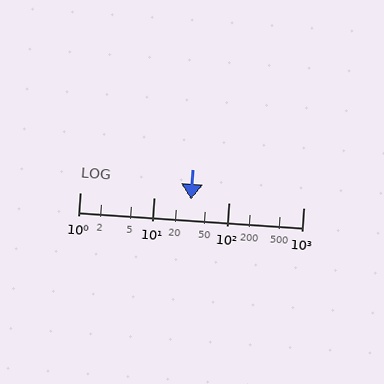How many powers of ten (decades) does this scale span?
The scale spans 3 decades, from 1 to 1000.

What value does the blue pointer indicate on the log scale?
The pointer indicates approximately 31.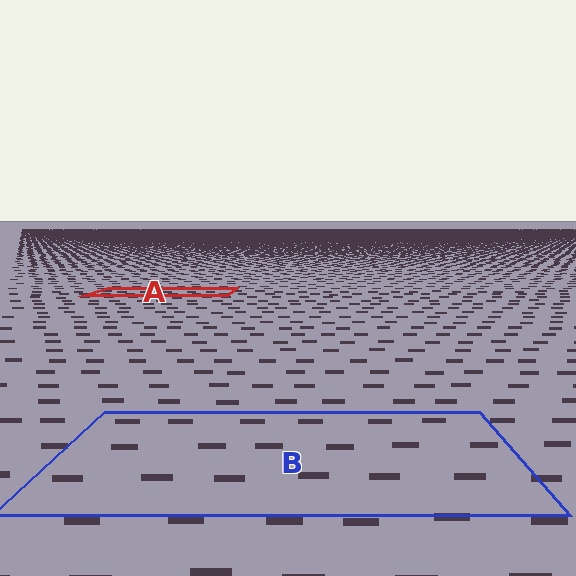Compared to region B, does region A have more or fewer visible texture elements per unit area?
Region A has more texture elements per unit area — they are packed more densely because it is farther away.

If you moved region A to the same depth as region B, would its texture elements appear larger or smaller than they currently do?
They would appear larger. At a closer depth, the same texture elements are projected at a bigger on-screen size.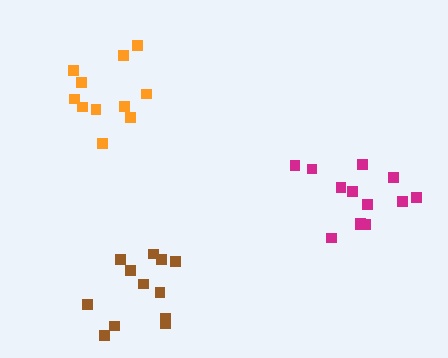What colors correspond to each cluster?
The clusters are colored: brown, magenta, orange.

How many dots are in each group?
Group 1: 12 dots, Group 2: 13 dots, Group 3: 11 dots (36 total).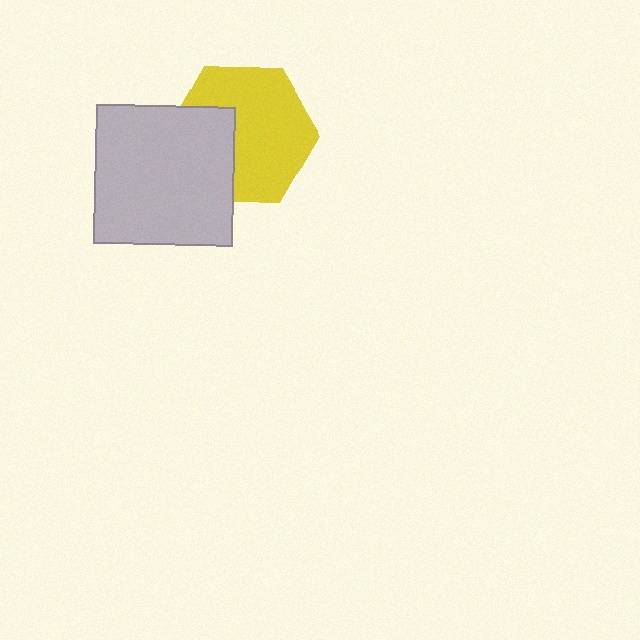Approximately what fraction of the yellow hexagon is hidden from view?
Roughly 33% of the yellow hexagon is hidden behind the light gray square.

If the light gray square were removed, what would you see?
You would see the complete yellow hexagon.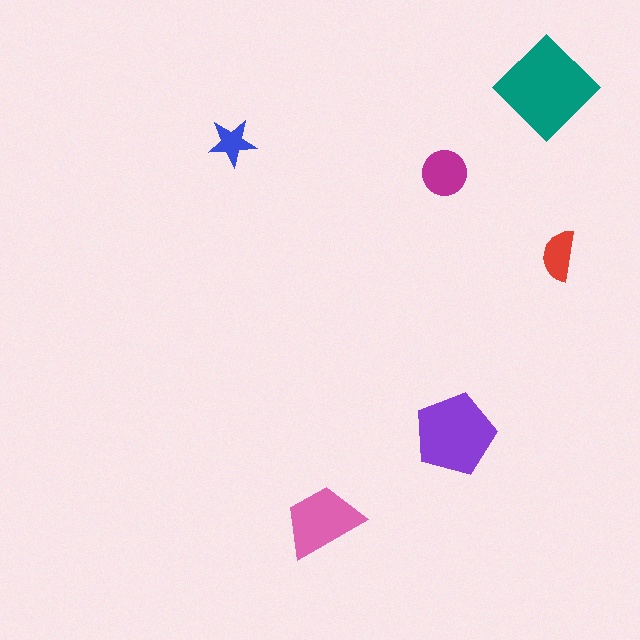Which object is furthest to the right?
The red semicircle is rightmost.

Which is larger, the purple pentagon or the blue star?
The purple pentagon.